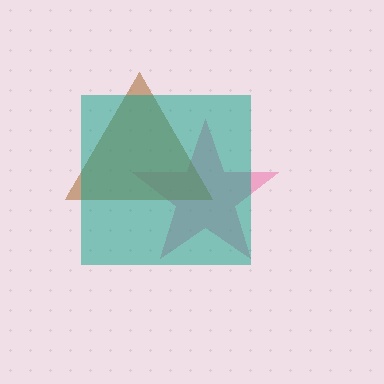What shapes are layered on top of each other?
The layered shapes are: a pink star, a brown triangle, a teal square.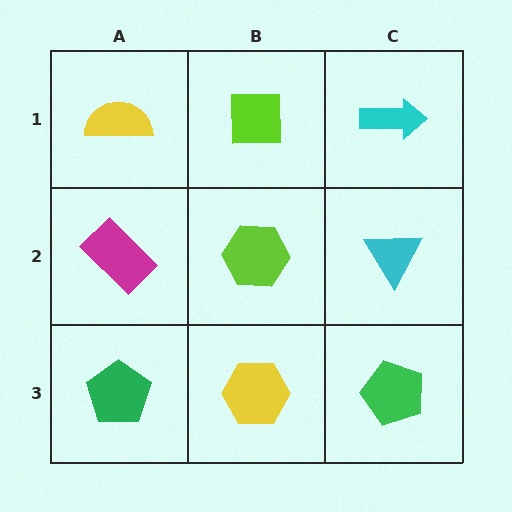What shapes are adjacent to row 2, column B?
A lime square (row 1, column B), a yellow hexagon (row 3, column B), a magenta rectangle (row 2, column A), a cyan triangle (row 2, column C).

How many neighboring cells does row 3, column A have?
2.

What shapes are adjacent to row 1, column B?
A lime hexagon (row 2, column B), a yellow semicircle (row 1, column A), a cyan arrow (row 1, column C).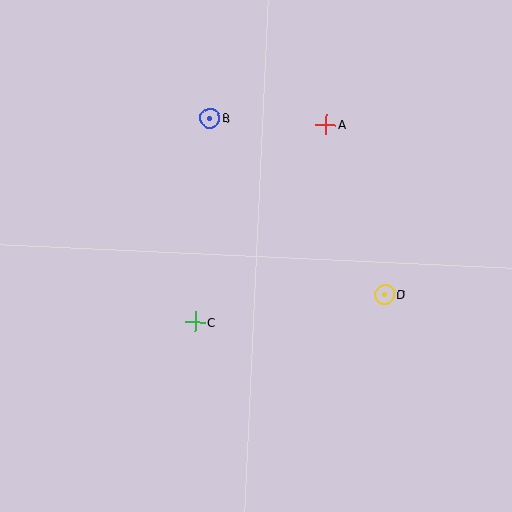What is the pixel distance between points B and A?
The distance between B and A is 116 pixels.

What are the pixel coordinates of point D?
Point D is at (385, 294).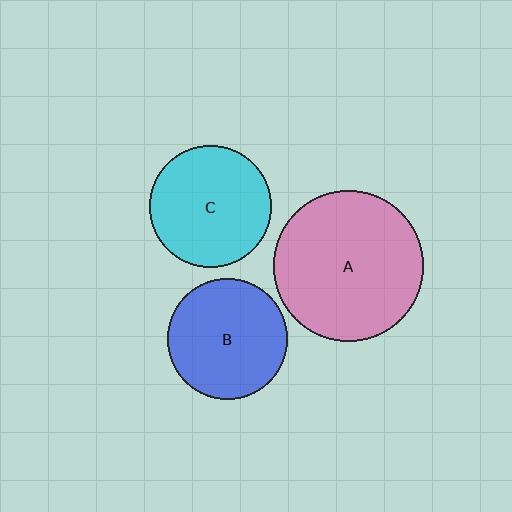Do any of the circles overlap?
No, none of the circles overlap.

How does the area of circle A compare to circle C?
Approximately 1.5 times.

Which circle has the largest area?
Circle A (pink).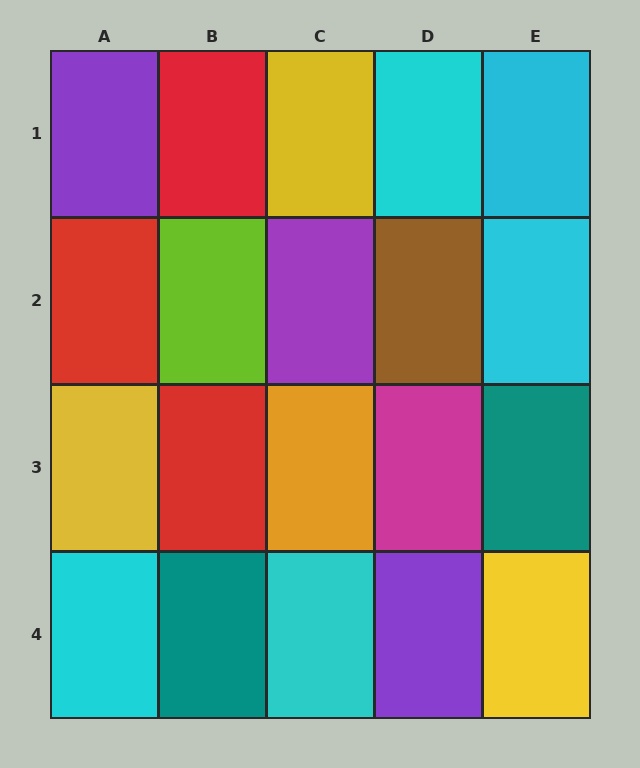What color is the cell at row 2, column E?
Cyan.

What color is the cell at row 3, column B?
Red.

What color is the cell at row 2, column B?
Lime.